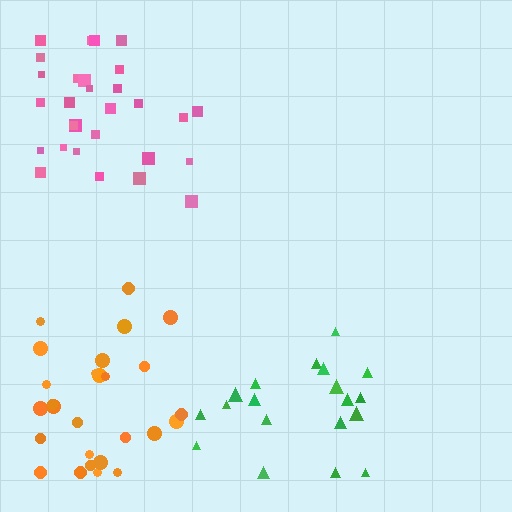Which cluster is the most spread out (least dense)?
Green.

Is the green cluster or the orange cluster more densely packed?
Orange.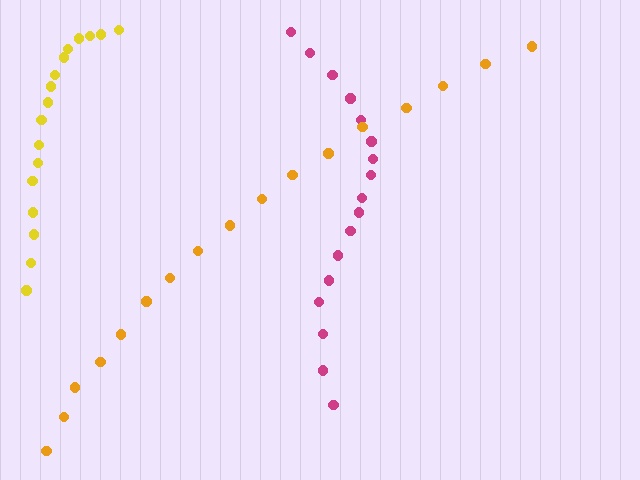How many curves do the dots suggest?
There are 3 distinct paths.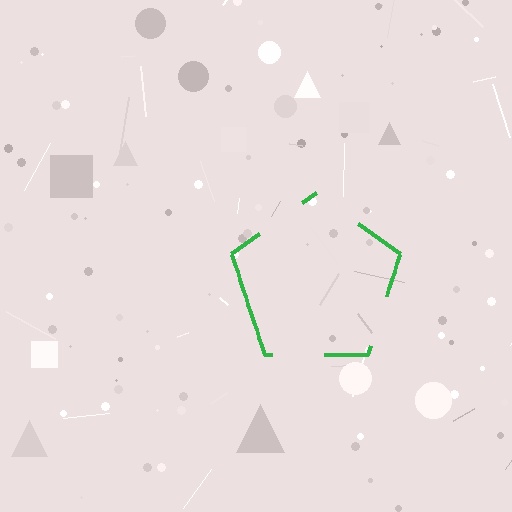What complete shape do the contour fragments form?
The contour fragments form a pentagon.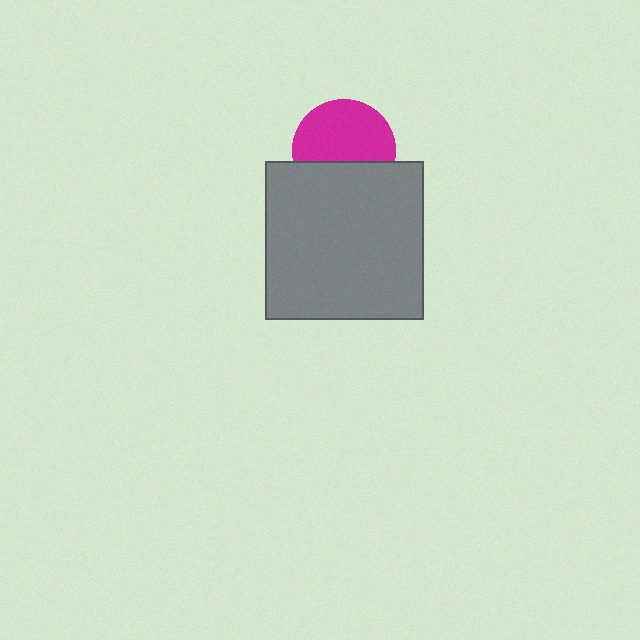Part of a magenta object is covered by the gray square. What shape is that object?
It is a circle.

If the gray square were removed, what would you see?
You would see the complete magenta circle.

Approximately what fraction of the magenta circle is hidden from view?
Roughly 36% of the magenta circle is hidden behind the gray square.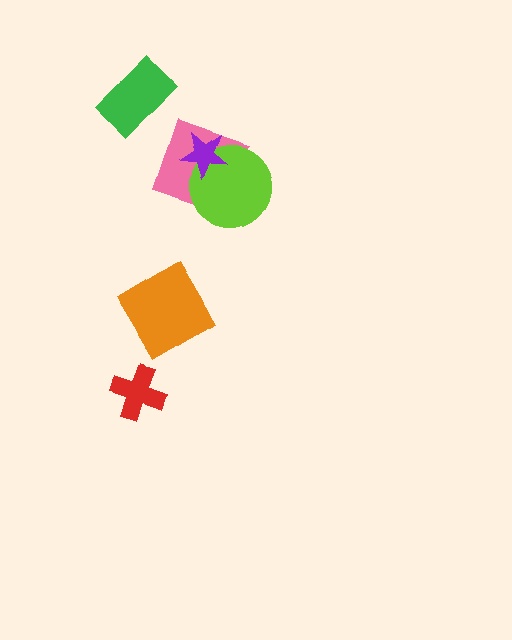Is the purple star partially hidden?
No, no other shape covers it.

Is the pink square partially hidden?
Yes, it is partially covered by another shape.